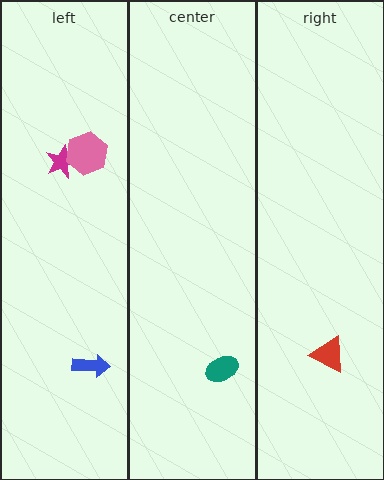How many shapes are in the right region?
1.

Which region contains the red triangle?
The right region.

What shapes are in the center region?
The teal ellipse.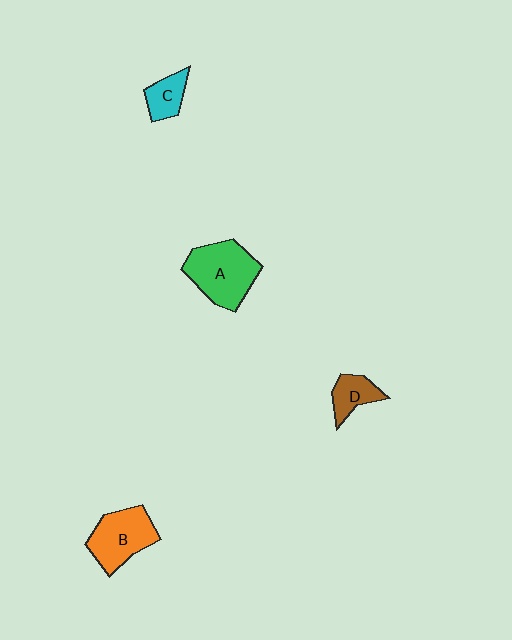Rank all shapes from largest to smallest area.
From largest to smallest: A (green), B (orange), D (brown), C (cyan).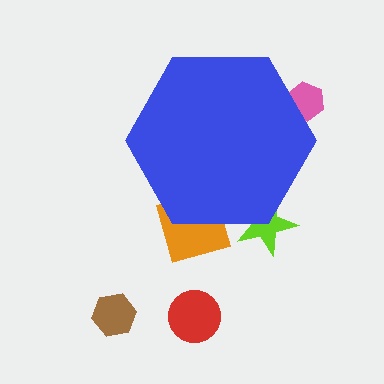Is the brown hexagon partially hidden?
No, the brown hexagon is fully visible.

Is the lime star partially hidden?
Yes, the lime star is partially hidden behind the blue hexagon.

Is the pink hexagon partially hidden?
Yes, the pink hexagon is partially hidden behind the blue hexagon.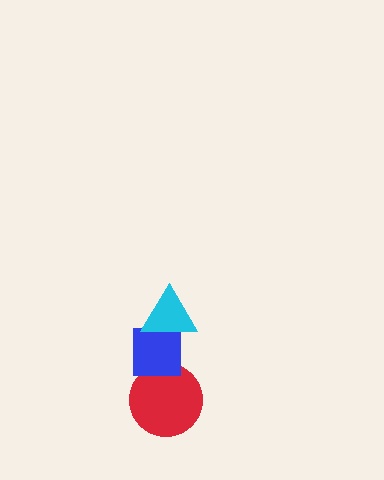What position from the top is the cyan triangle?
The cyan triangle is 1st from the top.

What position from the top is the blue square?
The blue square is 2nd from the top.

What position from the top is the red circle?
The red circle is 3rd from the top.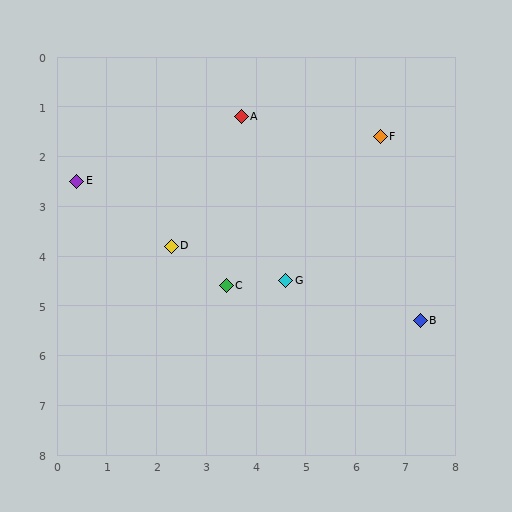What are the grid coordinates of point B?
Point B is at approximately (7.3, 5.3).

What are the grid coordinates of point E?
Point E is at approximately (0.4, 2.5).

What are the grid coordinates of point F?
Point F is at approximately (6.5, 1.6).